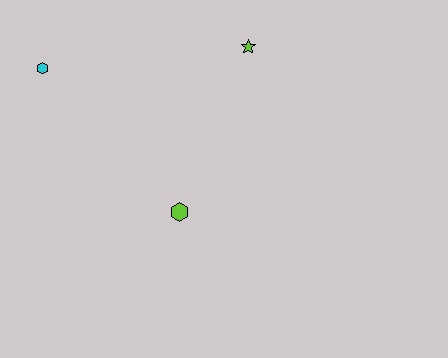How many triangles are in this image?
There are no triangles.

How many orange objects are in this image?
There are no orange objects.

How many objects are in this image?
There are 3 objects.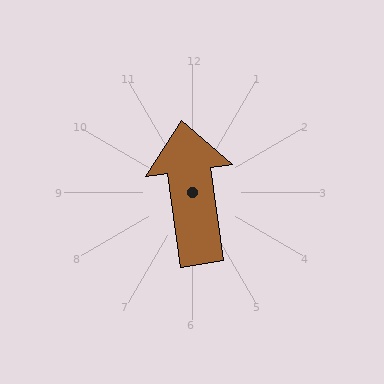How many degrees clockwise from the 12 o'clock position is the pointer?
Approximately 352 degrees.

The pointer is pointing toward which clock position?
Roughly 12 o'clock.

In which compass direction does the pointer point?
North.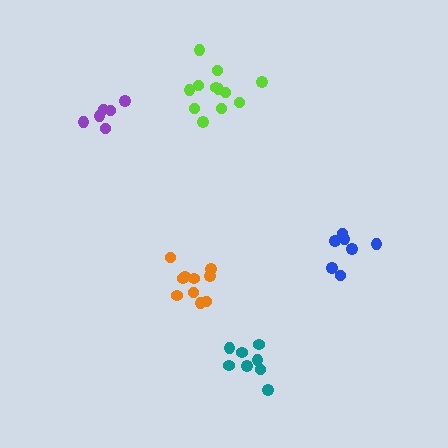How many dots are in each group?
Group 1: 8 dots, Group 2: 6 dots, Group 3: 7 dots, Group 4: 10 dots, Group 5: 12 dots (43 total).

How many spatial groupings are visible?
There are 5 spatial groupings.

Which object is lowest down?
The teal cluster is bottommost.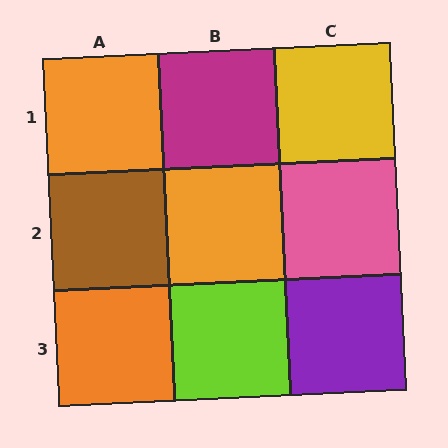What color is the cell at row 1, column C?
Yellow.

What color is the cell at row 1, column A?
Orange.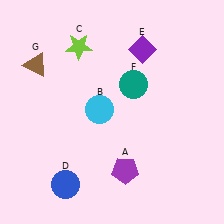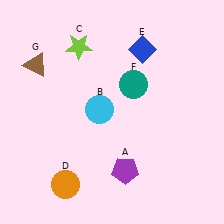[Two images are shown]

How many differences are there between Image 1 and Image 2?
There are 2 differences between the two images.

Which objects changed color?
D changed from blue to orange. E changed from purple to blue.